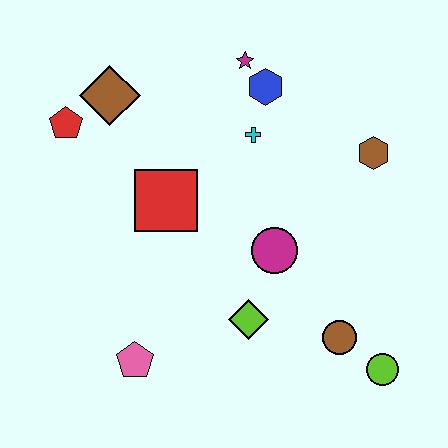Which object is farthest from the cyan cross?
The lime circle is farthest from the cyan cross.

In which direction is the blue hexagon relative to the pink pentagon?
The blue hexagon is above the pink pentagon.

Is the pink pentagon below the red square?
Yes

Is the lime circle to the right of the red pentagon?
Yes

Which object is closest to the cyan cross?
The blue hexagon is closest to the cyan cross.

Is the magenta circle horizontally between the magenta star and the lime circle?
Yes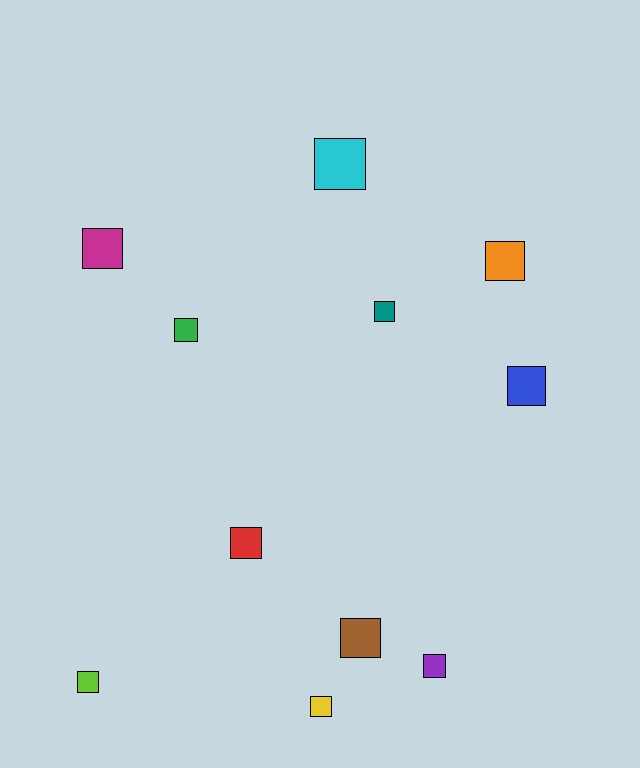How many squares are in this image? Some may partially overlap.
There are 11 squares.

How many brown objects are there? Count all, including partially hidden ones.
There is 1 brown object.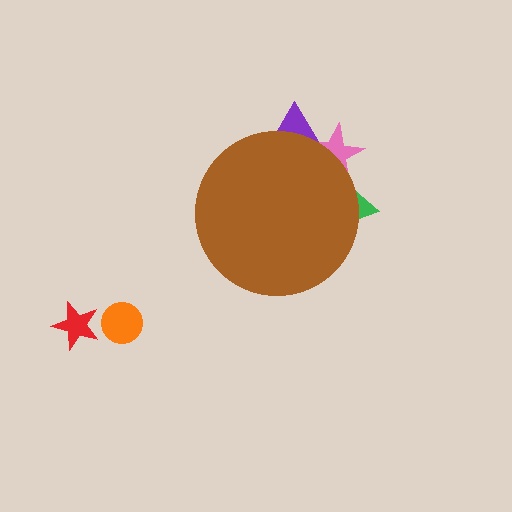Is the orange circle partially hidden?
No, the orange circle is fully visible.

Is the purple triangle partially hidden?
Yes, the purple triangle is partially hidden behind the brown circle.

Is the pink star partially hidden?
Yes, the pink star is partially hidden behind the brown circle.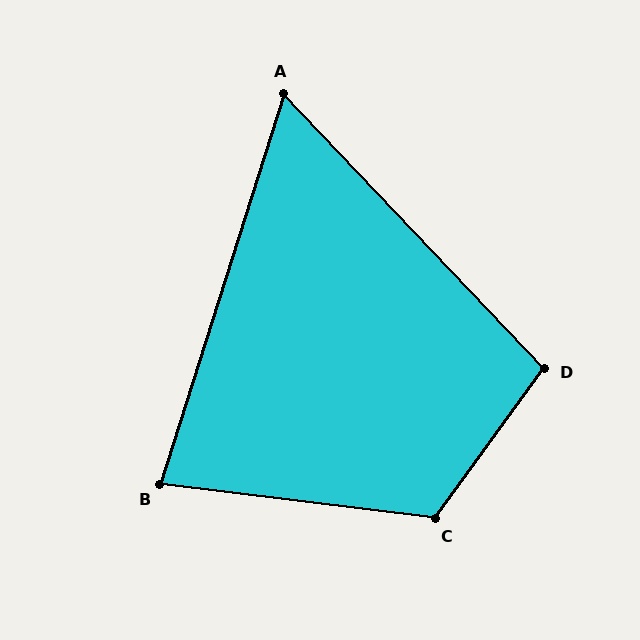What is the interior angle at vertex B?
Approximately 79 degrees (acute).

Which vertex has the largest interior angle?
C, at approximately 119 degrees.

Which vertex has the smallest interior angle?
A, at approximately 61 degrees.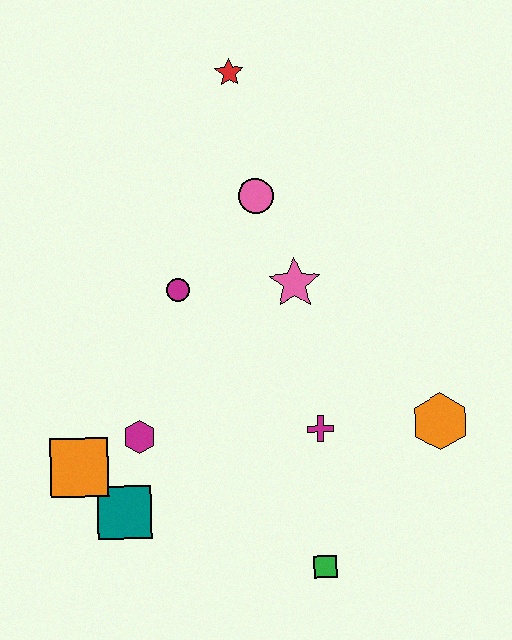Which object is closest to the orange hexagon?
The magenta cross is closest to the orange hexagon.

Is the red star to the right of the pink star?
No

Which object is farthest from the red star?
The green square is farthest from the red star.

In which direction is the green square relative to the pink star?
The green square is below the pink star.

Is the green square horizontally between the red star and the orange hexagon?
Yes